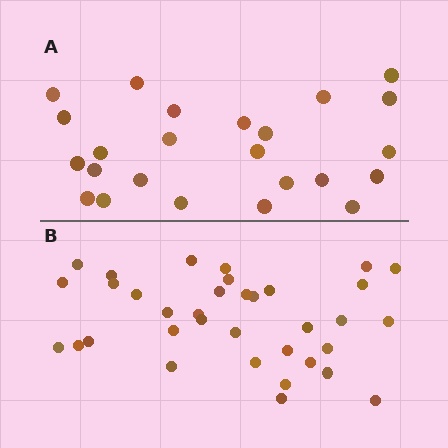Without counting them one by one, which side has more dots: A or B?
Region B (the bottom region) has more dots.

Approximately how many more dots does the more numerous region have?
Region B has roughly 12 or so more dots than region A.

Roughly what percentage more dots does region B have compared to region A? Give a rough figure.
About 45% more.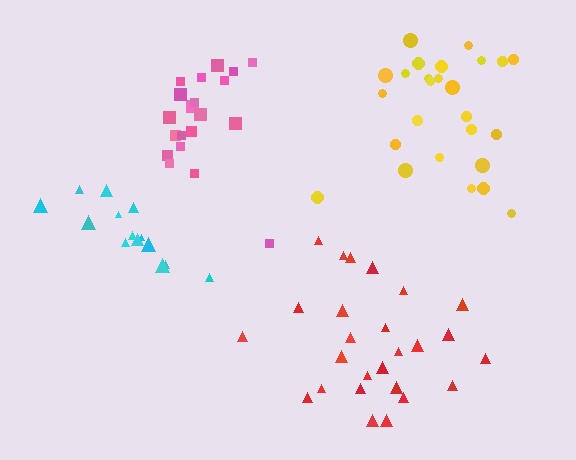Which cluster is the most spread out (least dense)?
Red.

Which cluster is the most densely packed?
Pink.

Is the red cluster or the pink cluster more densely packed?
Pink.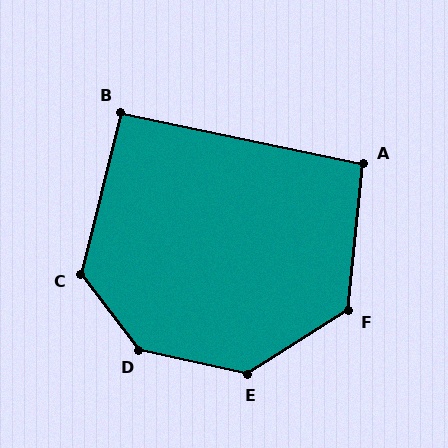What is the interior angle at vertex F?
Approximately 128 degrees (obtuse).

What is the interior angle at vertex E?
Approximately 135 degrees (obtuse).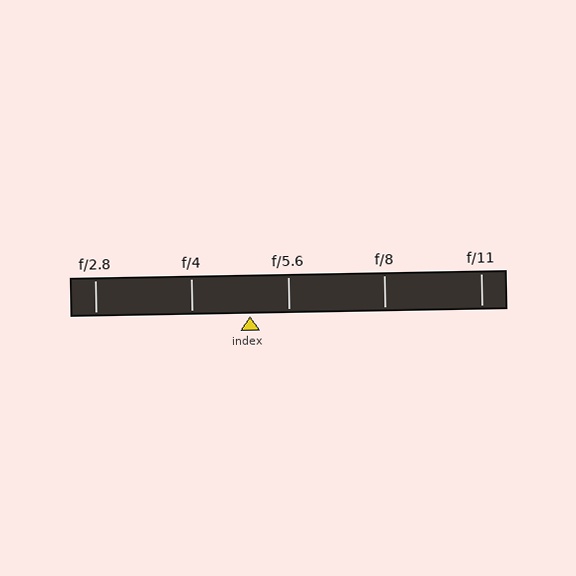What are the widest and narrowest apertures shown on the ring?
The widest aperture shown is f/2.8 and the narrowest is f/11.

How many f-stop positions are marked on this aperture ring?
There are 5 f-stop positions marked.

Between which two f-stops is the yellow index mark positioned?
The index mark is between f/4 and f/5.6.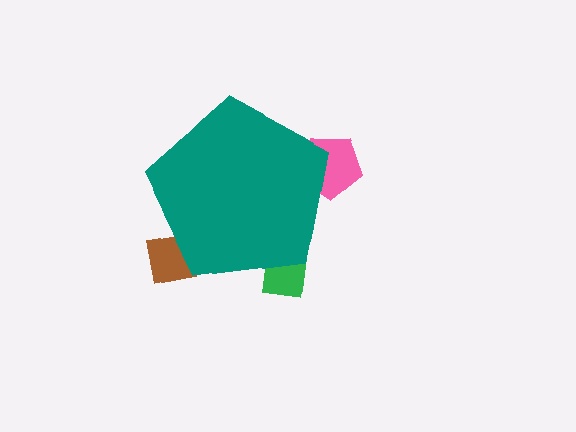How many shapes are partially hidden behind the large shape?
3 shapes are partially hidden.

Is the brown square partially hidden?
Yes, the brown square is partially hidden behind the teal pentagon.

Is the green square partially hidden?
Yes, the green square is partially hidden behind the teal pentagon.